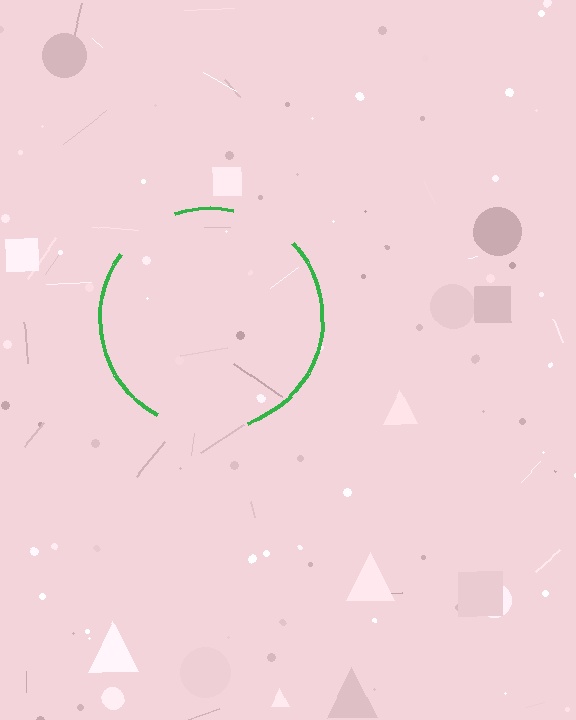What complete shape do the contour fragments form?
The contour fragments form a circle.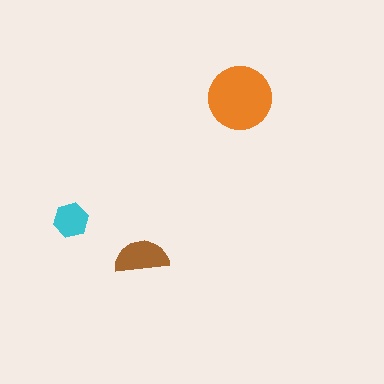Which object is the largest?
The orange circle.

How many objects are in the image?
There are 3 objects in the image.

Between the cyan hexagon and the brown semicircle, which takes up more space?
The brown semicircle.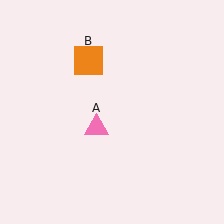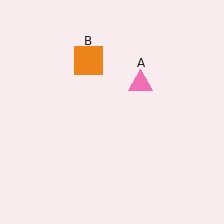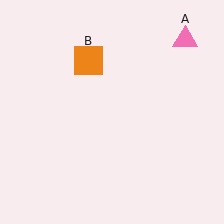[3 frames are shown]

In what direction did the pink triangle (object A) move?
The pink triangle (object A) moved up and to the right.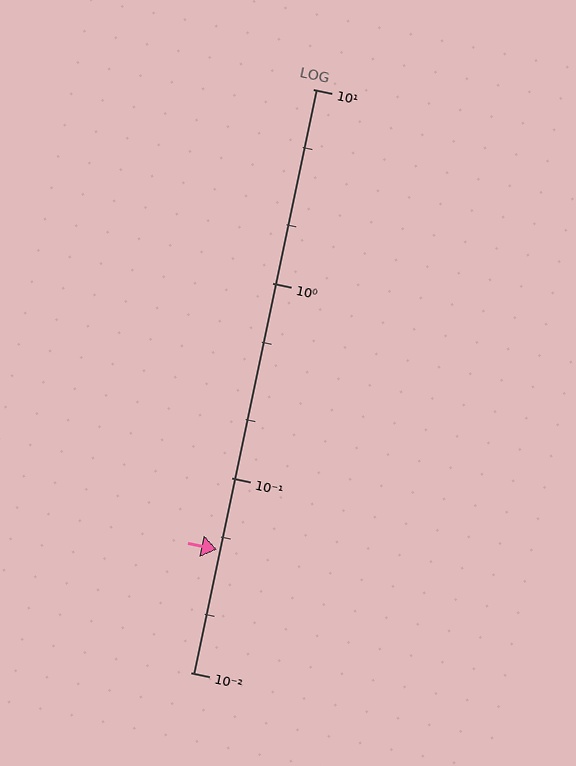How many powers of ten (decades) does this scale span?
The scale spans 3 decades, from 0.01 to 10.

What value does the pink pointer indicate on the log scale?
The pointer indicates approximately 0.043.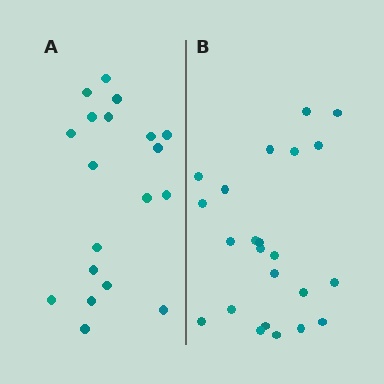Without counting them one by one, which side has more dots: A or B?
Region B (the right region) has more dots.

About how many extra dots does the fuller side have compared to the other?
Region B has about 4 more dots than region A.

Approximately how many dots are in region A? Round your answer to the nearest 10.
About 20 dots. (The exact count is 19, which rounds to 20.)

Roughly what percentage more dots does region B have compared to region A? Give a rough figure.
About 20% more.